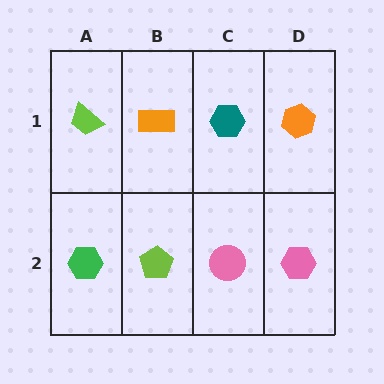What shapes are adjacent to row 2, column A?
A lime trapezoid (row 1, column A), a lime pentagon (row 2, column B).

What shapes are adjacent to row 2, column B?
An orange rectangle (row 1, column B), a green hexagon (row 2, column A), a pink circle (row 2, column C).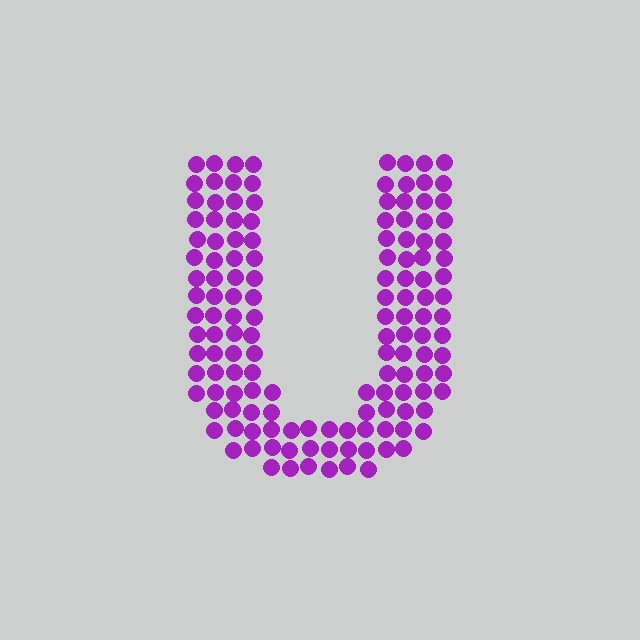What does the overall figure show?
The overall figure shows the letter U.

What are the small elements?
The small elements are circles.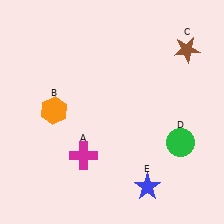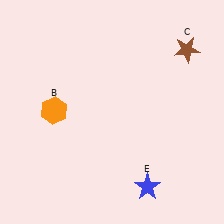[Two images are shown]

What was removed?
The green circle (D), the magenta cross (A) were removed in Image 2.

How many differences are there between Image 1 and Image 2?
There are 2 differences between the two images.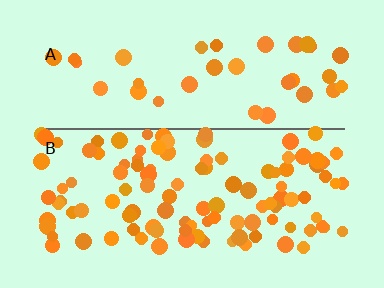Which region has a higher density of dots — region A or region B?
B (the bottom).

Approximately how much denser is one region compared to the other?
Approximately 2.9× — region B over region A.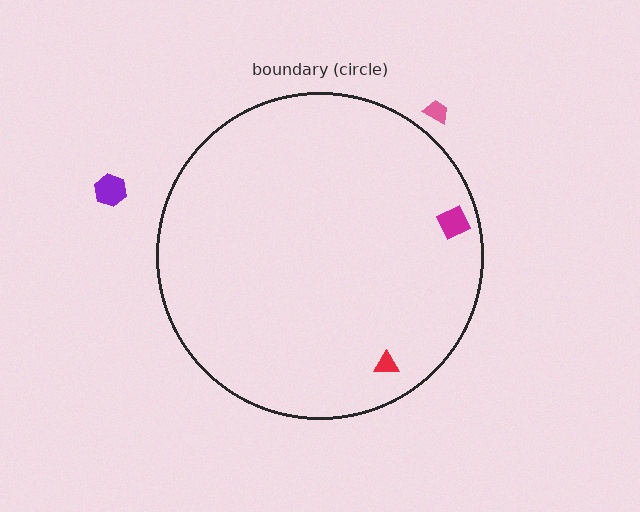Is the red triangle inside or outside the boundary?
Inside.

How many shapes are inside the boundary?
2 inside, 2 outside.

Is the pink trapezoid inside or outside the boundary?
Outside.